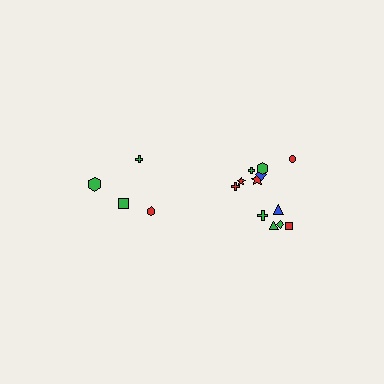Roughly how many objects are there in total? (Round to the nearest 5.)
Roughly 15 objects in total.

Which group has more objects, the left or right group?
The right group.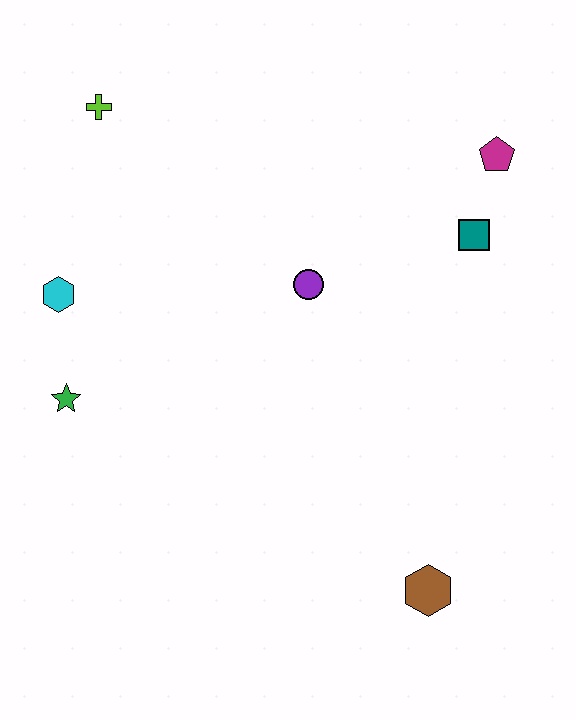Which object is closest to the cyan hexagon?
The green star is closest to the cyan hexagon.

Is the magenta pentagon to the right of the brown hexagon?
Yes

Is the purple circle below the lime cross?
Yes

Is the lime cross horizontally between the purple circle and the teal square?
No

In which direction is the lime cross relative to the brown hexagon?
The lime cross is above the brown hexagon.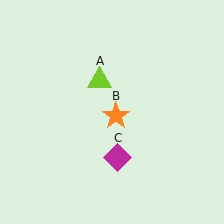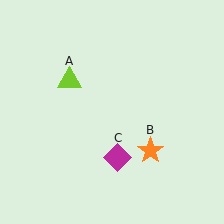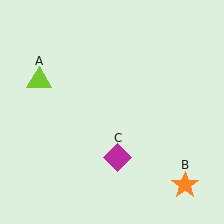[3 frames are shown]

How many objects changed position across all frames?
2 objects changed position: lime triangle (object A), orange star (object B).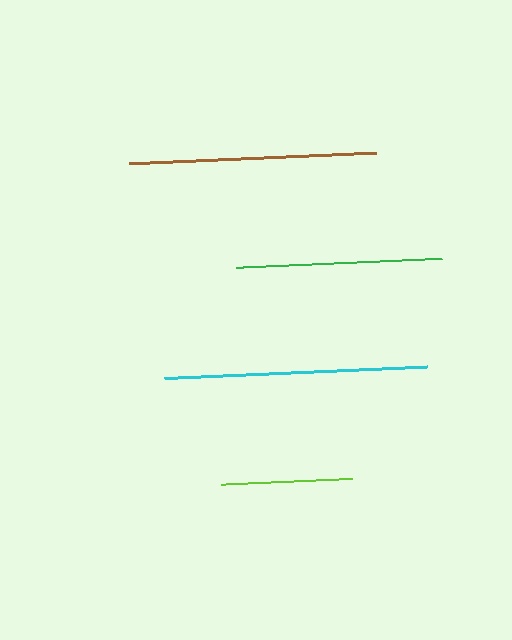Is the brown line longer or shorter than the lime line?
The brown line is longer than the lime line.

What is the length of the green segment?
The green segment is approximately 206 pixels long.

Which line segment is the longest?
The cyan line is the longest at approximately 263 pixels.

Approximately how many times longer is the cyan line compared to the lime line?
The cyan line is approximately 2.0 times the length of the lime line.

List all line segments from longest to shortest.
From longest to shortest: cyan, brown, green, lime.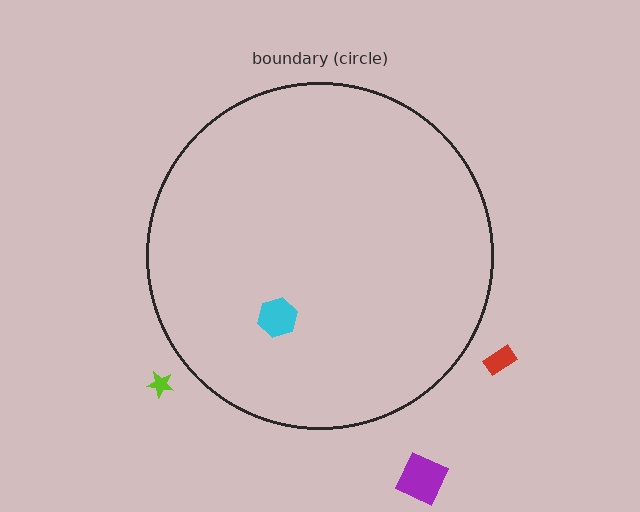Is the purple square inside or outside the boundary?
Outside.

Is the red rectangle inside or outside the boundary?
Outside.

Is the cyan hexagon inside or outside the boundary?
Inside.